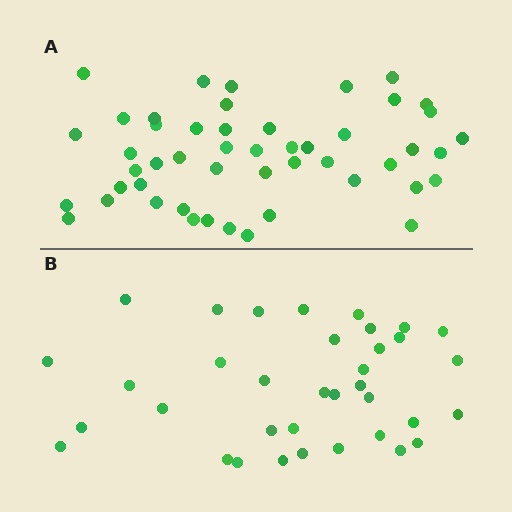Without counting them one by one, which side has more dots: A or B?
Region A (the top region) has more dots.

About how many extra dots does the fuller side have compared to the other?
Region A has approximately 15 more dots than region B.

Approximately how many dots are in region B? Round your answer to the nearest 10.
About 40 dots. (The exact count is 36, which rounds to 40.)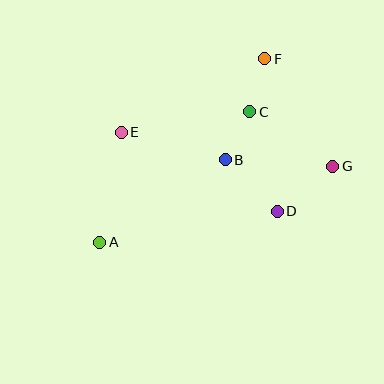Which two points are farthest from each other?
Points A and F are farthest from each other.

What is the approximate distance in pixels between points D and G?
The distance between D and G is approximately 71 pixels.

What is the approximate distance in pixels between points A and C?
The distance between A and C is approximately 199 pixels.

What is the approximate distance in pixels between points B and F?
The distance between B and F is approximately 109 pixels.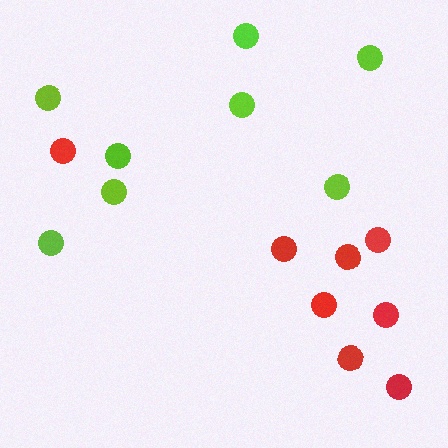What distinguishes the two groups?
There are 2 groups: one group of lime circles (8) and one group of red circles (8).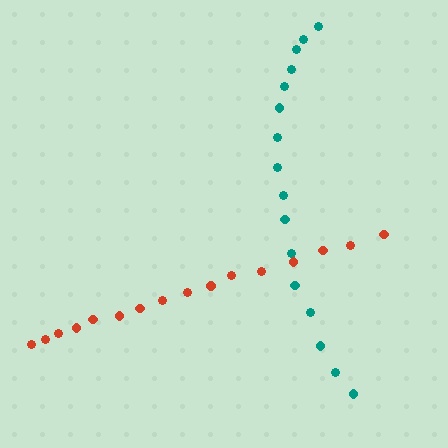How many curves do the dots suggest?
There are 2 distinct paths.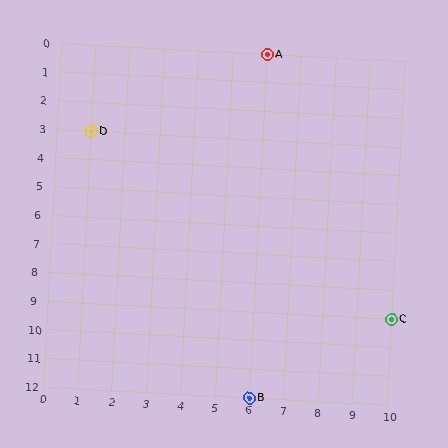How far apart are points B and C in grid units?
Points B and C are 4 columns and 3 rows apart (about 5.0 grid units diagonally).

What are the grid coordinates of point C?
Point C is at grid coordinates (10, 9).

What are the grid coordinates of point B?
Point B is at grid coordinates (6, 12).